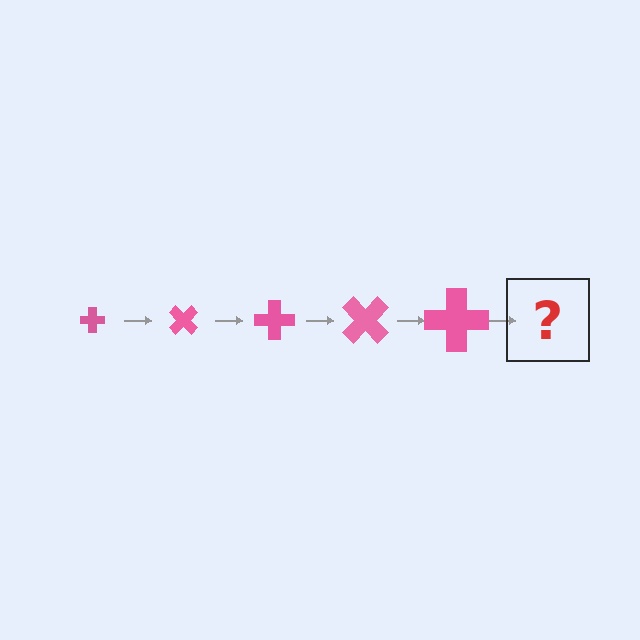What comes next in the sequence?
The next element should be a cross, larger than the previous one and rotated 225 degrees from the start.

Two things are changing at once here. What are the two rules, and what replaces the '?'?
The two rules are that the cross grows larger each step and it rotates 45 degrees each step. The '?' should be a cross, larger than the previous one and rotated 225 degrees from the start.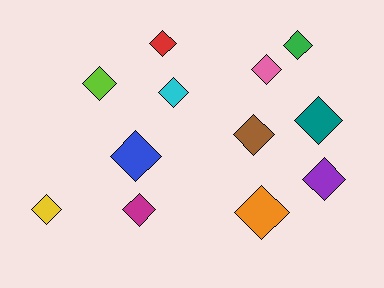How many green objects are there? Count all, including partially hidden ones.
There is 1 green object.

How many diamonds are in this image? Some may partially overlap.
There are 12 diamonds.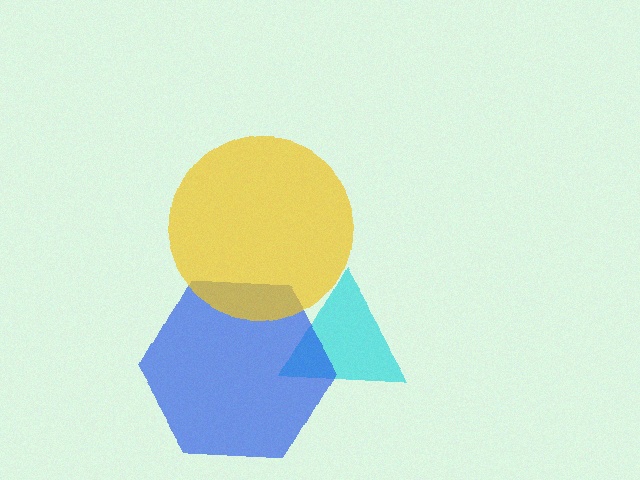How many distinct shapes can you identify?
There are 3 distinct shapes: a cyan triangle, a blue hexagon, a yellow circle.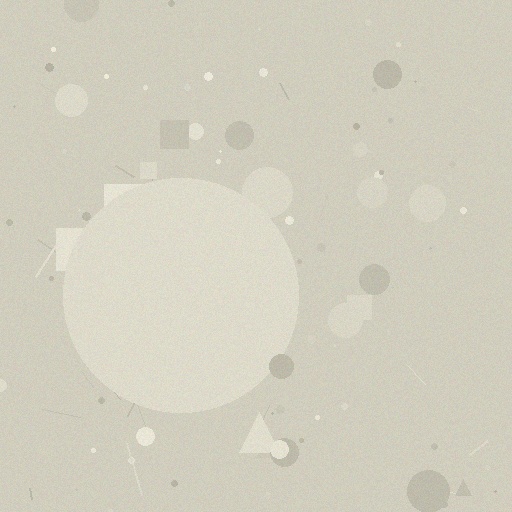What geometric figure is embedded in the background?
A circle is embedded in the background.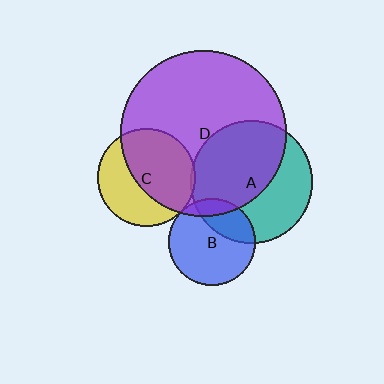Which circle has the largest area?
Circle D (purple).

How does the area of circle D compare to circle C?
Approximately 2.9 times.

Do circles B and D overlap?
Yes.